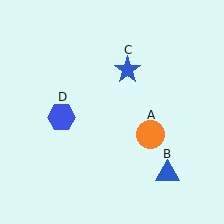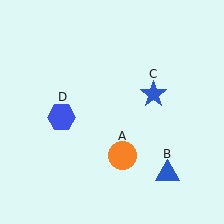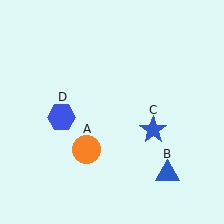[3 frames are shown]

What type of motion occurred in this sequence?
The orange circle (object A), blue star (object C) rotated clockwise around the center of the scene.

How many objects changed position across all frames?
2 objects changed position: orange circle (object A), blue star (object C).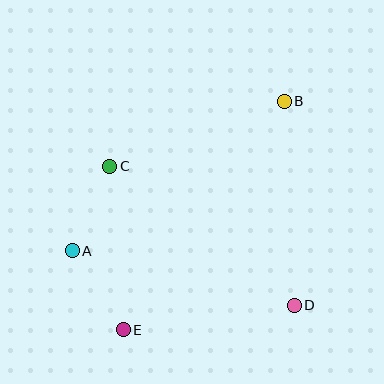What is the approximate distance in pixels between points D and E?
The distance between D and E is approximately 173 pixels.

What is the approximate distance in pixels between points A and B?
The distance between A and B is approximately 259 pixels.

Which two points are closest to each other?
Points A and C are closest to each other.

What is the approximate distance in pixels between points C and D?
The distance between C and D is approximately 231 pixels.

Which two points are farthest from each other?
Points B and E are farthest from each other.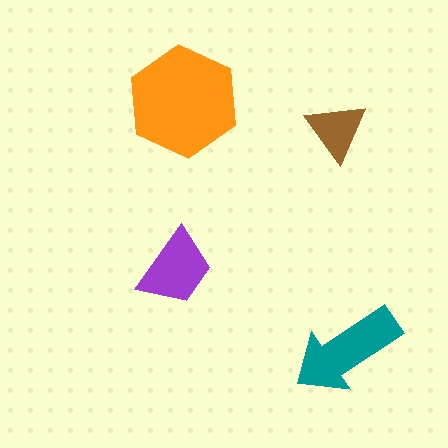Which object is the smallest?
The brown triangle.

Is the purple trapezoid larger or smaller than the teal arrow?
Smaller.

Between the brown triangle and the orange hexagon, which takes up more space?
The orange hexagon.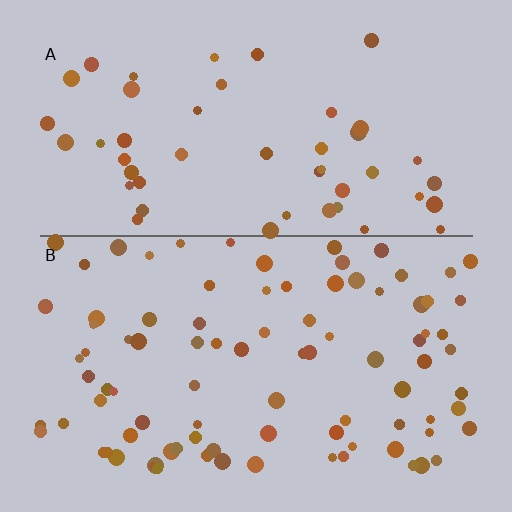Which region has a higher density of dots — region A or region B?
B (the bottom).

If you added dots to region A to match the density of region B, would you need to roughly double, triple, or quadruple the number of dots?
Approximately double.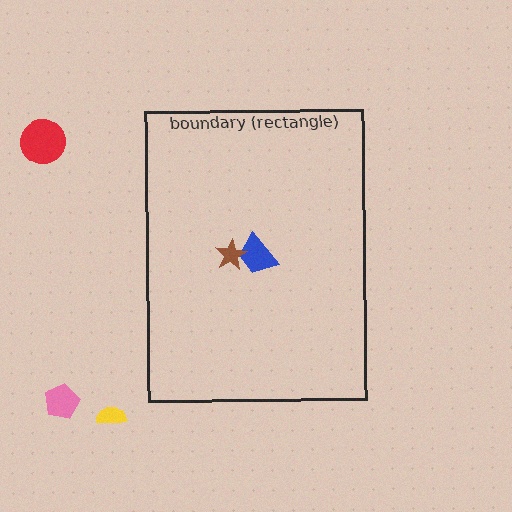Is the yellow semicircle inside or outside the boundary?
Outside.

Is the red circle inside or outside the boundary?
Outside.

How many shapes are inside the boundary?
2 inside, 3 outside.